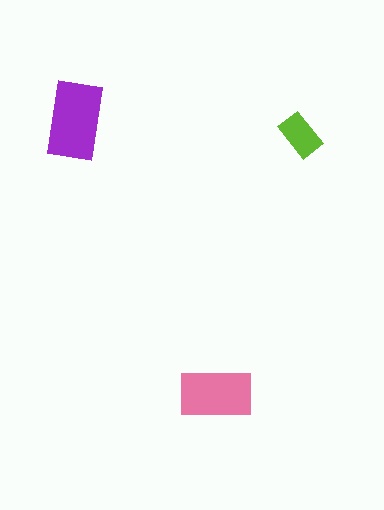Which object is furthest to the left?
The purple rectangle is leftmost.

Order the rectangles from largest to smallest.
the purple one, the pink one, the lime one.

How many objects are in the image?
There are 3 objects in the image.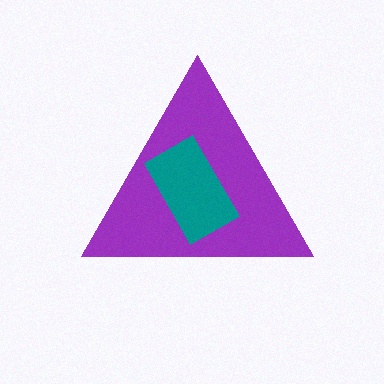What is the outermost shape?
The purple triangle.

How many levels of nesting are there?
2.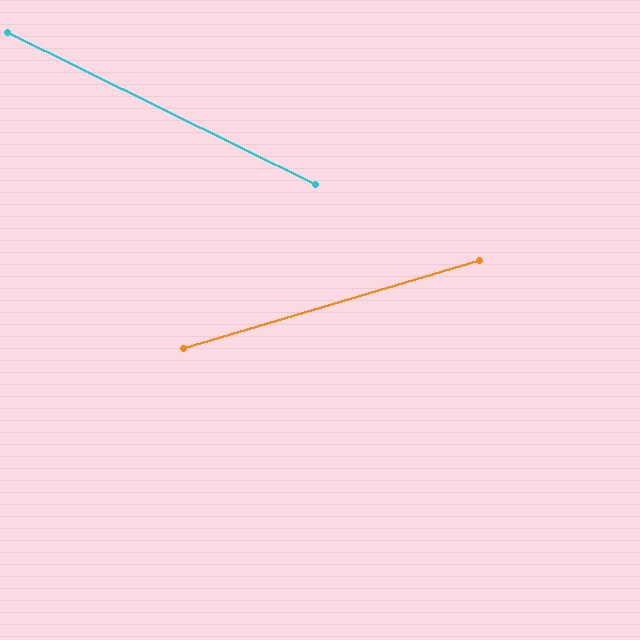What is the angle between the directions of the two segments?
Approximately 43 degrees.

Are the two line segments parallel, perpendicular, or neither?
Neither parallel nor perpendicular — they differ by about 43°.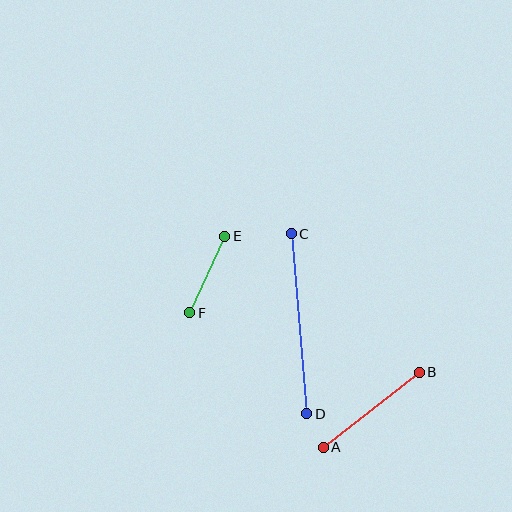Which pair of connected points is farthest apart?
Points C and D are farthest apart.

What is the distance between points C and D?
The distance is approximately 181 pixels.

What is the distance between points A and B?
The distance is approximately 122 pixels.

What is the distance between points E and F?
The distance is approximately 84 pixels.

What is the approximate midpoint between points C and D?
The midpoint is at approximately (299, 324) pixels.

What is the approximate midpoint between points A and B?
The midpoint is at approximately (371, 410) pixels.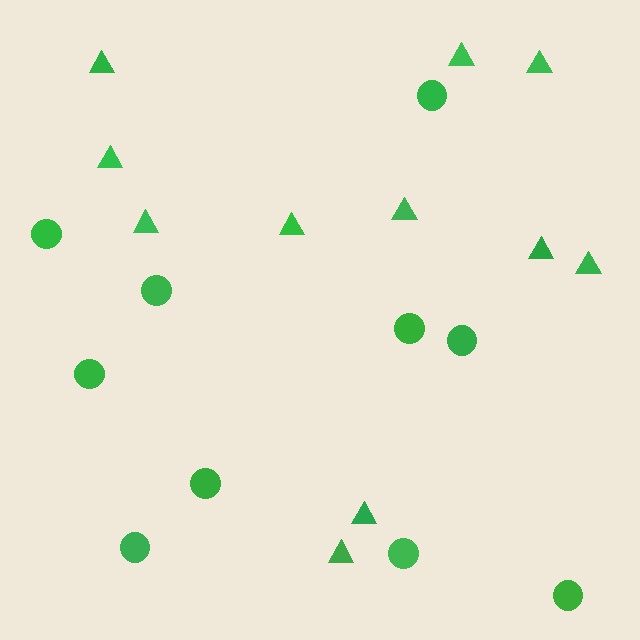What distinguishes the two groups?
There are 2 groups: one group of circles (10) and one group of triangles (11).